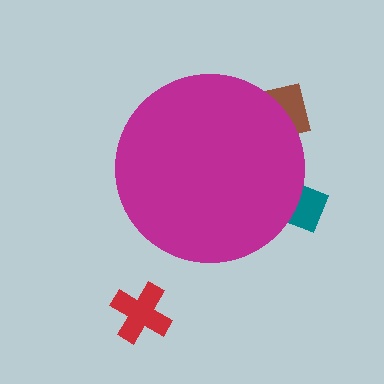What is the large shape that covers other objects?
A magenta circle.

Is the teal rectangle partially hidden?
Yes, the teal rectangle is partially hidden behind the magenta circle.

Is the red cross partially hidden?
No, the red cross is fully visible.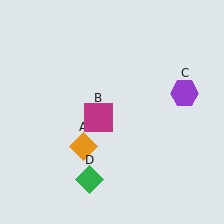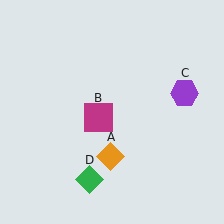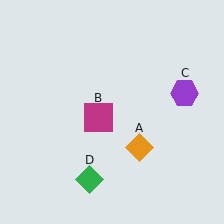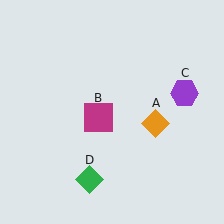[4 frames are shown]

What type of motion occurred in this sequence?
The orange diamond (object A) rotated counterclockwise around the center of the scene.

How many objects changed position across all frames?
1 object changed position: orange diamond (object A).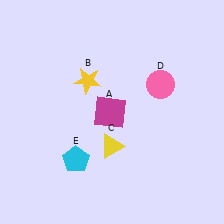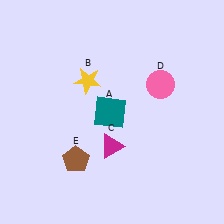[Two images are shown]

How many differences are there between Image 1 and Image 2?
There are 3 differences between the two images.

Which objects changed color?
A changed from magenta to teal. C changed from yellow to magenta. E changed from cyan to brown.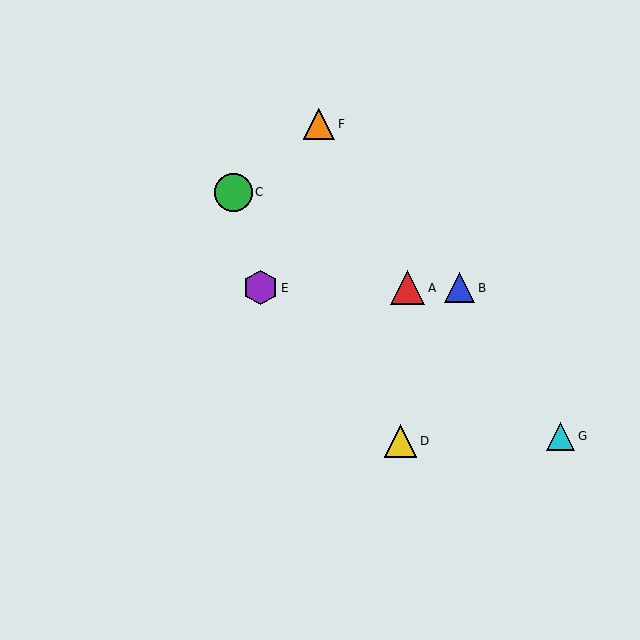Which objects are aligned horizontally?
Objects A, B, E are aligned horizontally.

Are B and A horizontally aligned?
Yes, both are at y≈288.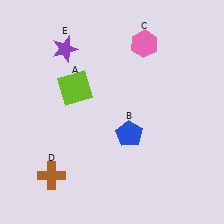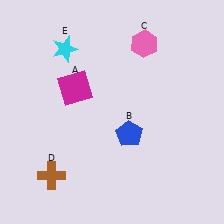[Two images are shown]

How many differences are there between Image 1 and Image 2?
There are 2 differences between the two images.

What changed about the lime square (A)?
In Image 1, A is lime. In Image 2, it changed to magenta.